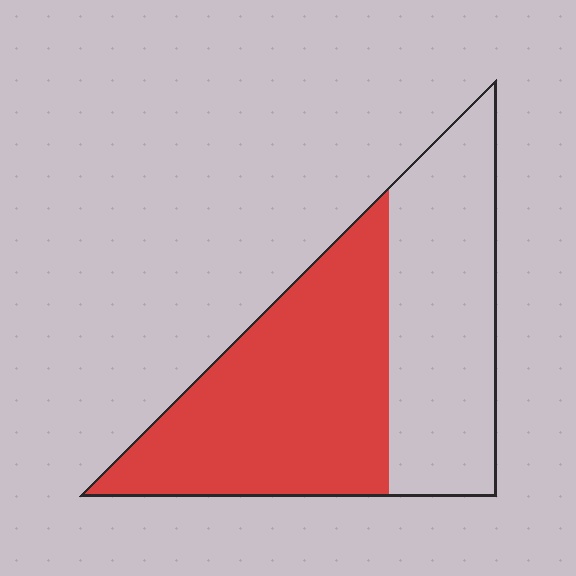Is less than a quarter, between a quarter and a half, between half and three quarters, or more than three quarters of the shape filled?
Between half and three quarters.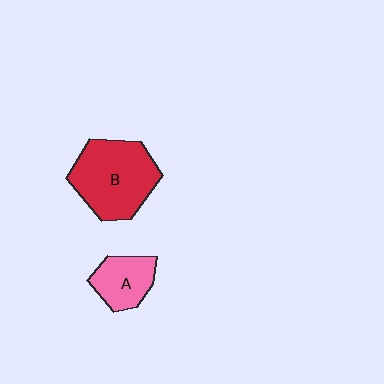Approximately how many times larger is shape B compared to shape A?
Approximately 2.0 times.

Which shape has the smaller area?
Shape A (pink).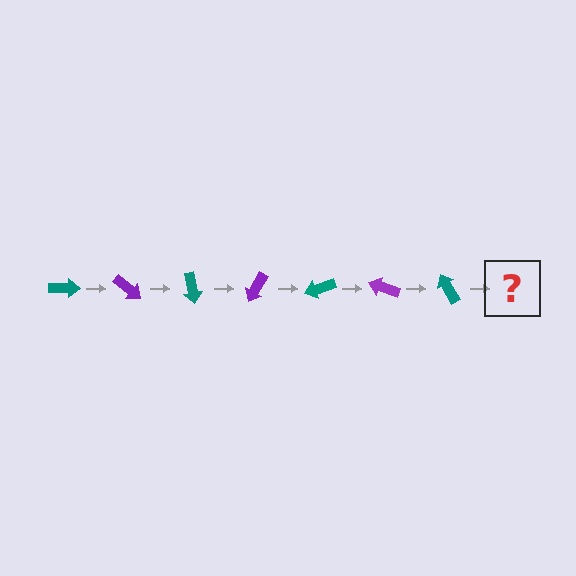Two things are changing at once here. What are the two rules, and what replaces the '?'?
The two rules are that it rotates 40 degrees each step and the color cycles through teal and purple. The '?' should be a purple arrow, rotated 280 degrees from the start.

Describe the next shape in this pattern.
It should be a purple arrow, rotated 280 degrees from the start.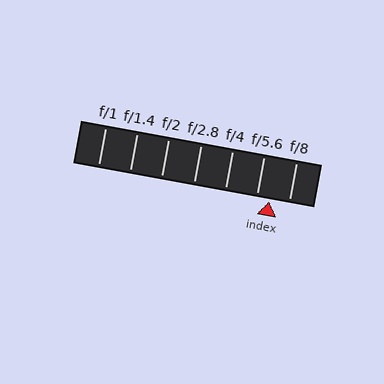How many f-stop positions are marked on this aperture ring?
There are 7 f-stop positions marked.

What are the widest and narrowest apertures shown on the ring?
The widest aperture shown is f/1 and the narrowest is f/8.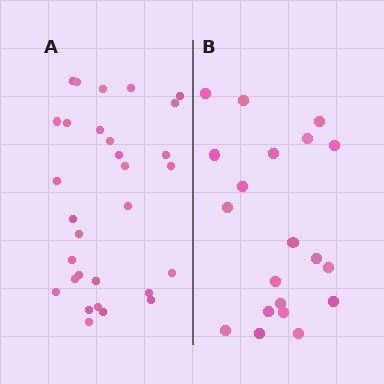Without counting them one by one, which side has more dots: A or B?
Region A (the left region) has more dots.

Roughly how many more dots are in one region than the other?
Region A has roughly 10 or so more dots than region B.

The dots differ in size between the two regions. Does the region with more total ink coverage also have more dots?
No. Region B has more total ink coverage because its dots are larger, but region A actually contains more individual dots. Total area can be misleading — the number of items is what matters here.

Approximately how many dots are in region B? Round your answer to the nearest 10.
About 20 dots.